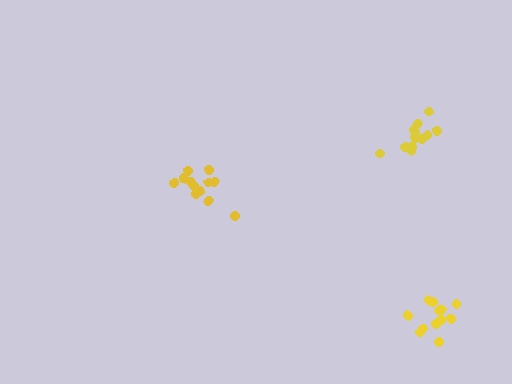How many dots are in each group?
Group 1: 12 dots, Group 2: 12 dots, Group 3: 12 dots (36 total).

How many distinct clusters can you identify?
There are 3 distinct clusters.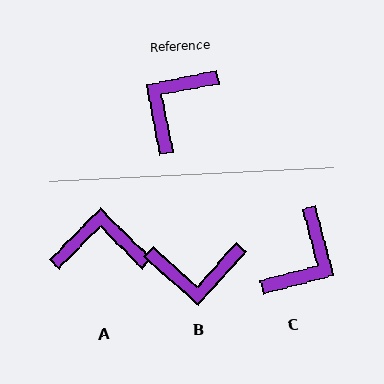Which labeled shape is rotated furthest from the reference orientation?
C, about 177 degrees away.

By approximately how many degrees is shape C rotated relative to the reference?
Approximately 177 degrees clockwise.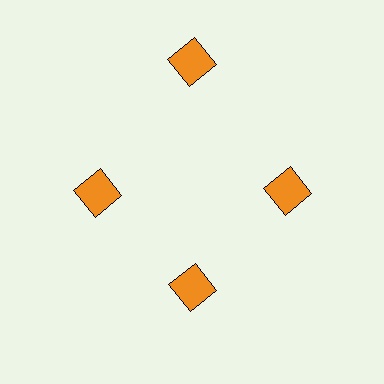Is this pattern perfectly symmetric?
No. The 4 orange diamonds are arranged in a ring, but one element near the 12 o'clock position is pushed outward from the center, breaking the 4-fold rotational symmetry.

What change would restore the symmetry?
The symmetry would be restored by moving it inward, back onto the ring so that all 4 diamonds sit at equal angles and equal distance from the center.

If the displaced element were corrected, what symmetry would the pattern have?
It would have 4-fold rotational symmetry — the pattern would map onto itself every 90 degrees.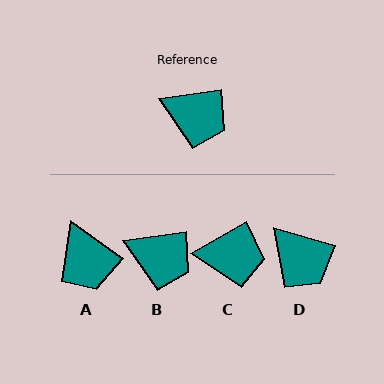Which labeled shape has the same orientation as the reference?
B.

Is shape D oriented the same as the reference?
No, it is off by about 24 degrees.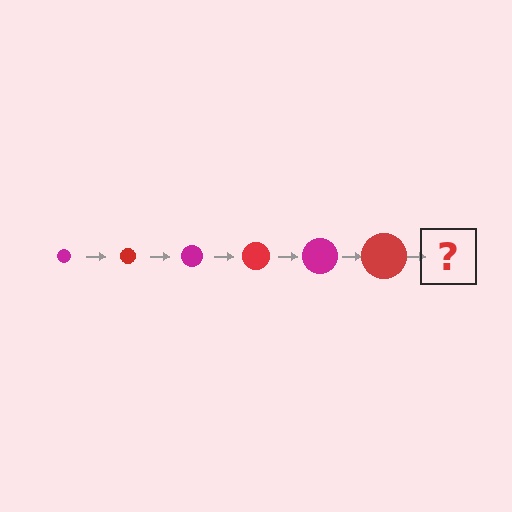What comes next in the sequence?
The next element should be a magenta circle, larger than the previous one.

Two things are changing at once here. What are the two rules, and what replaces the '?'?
The two rules are that the circle grows larger each step and the color cycles through magenta and red. The '?' should be a magenta circle, larger than the previous one.